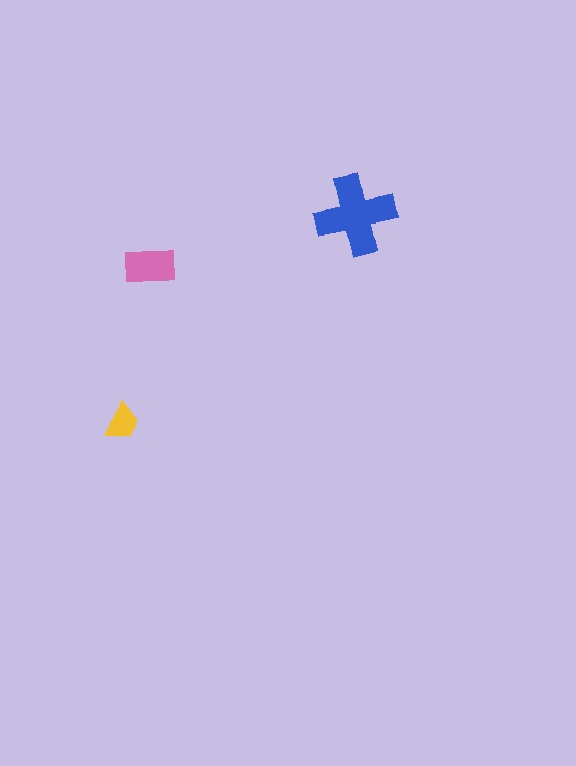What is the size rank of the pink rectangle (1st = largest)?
2nd.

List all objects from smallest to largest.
The yellow trapezoid, the pink rectangle, the blue cross.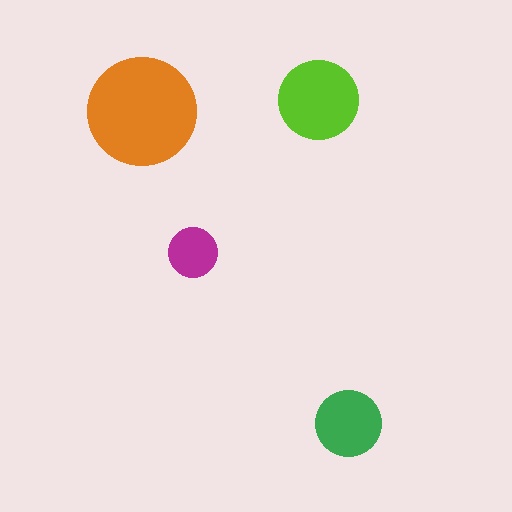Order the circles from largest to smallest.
the orange one, the lime one, the green one, the magenta one.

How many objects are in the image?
There are 4 objects in the image.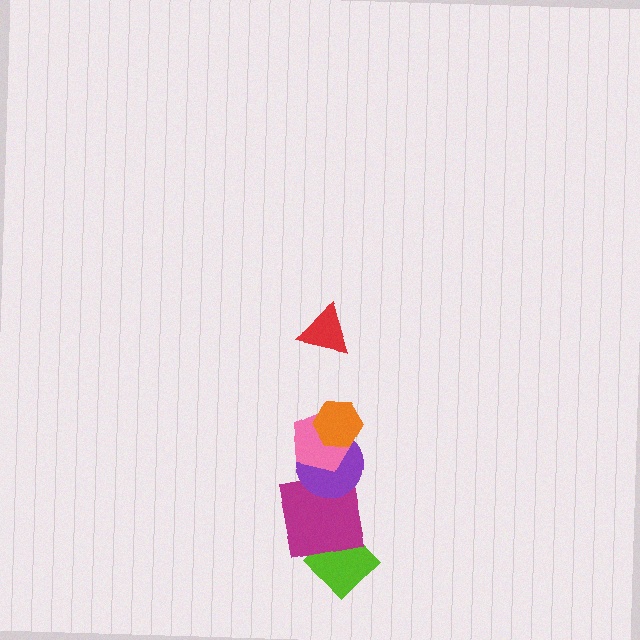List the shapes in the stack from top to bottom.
From top to bottom: the red triangle, the orange hexagon, the pink pentagon, the purple circle, the magenta square, the lime diamond.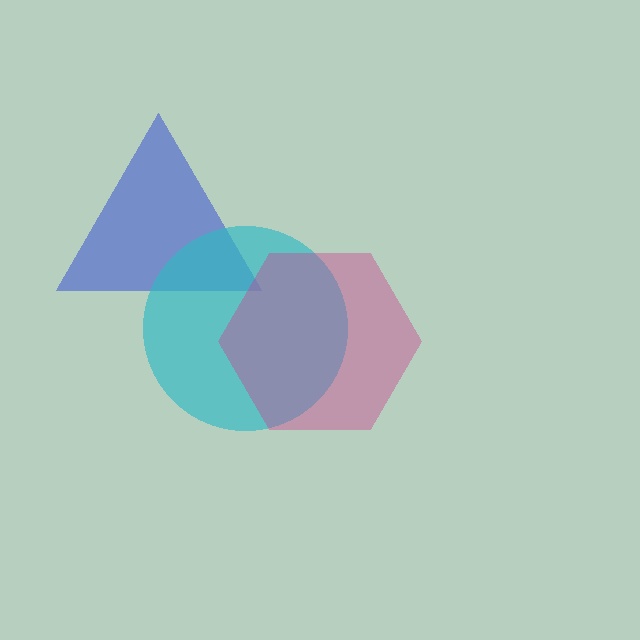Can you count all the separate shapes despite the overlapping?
Yes, there are 3 separate shapes.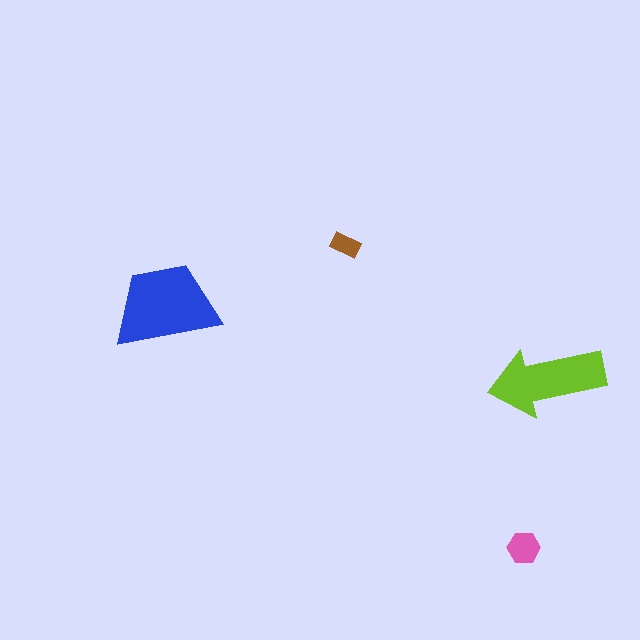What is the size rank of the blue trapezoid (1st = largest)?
1st.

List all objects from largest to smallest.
The blue trapezoid, the lime arrow, the pink hexagon, the brown rectangle.